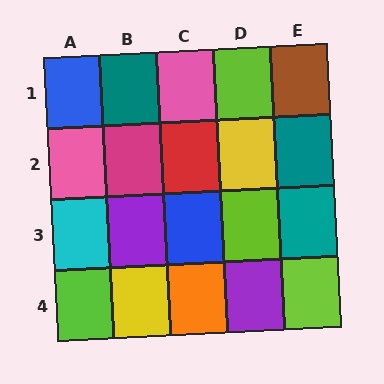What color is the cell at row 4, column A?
Lime.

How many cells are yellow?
2 cells are yellow.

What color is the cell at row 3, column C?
Blue.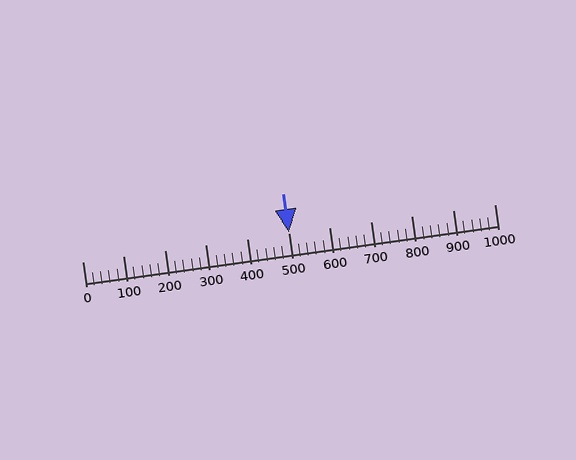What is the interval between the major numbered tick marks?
The major tick marks are spaced 100 units apart.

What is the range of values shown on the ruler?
The ruler shows values from 0 to 1000.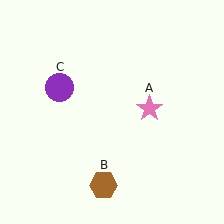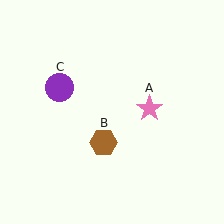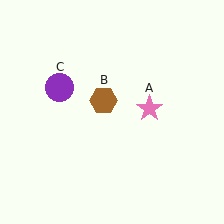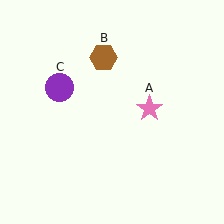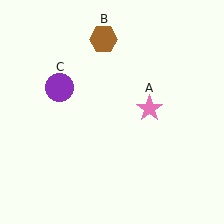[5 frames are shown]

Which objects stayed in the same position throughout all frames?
Pink star (object A) and purple circle (object C) remained stationary.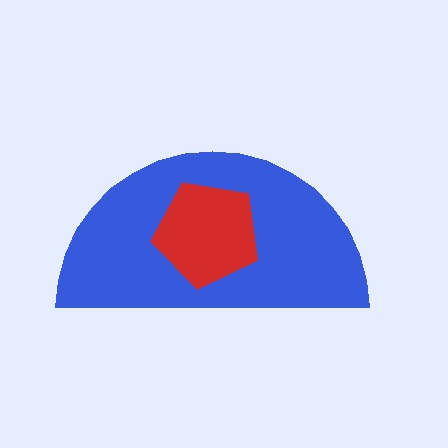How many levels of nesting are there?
2.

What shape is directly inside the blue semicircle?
The red pentagon.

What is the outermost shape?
The blue semicircle.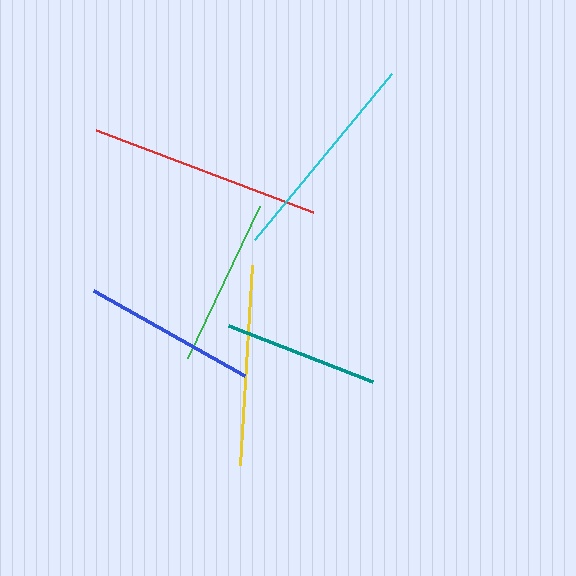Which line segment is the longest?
The red line is the longest at approximately 232 pixels.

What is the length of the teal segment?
The teal segment is approximately 155 pixels long.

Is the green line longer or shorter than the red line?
The red line is longer than the green line.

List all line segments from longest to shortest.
From longest to shortest: red, cyan, yellow, blue, green, teal.